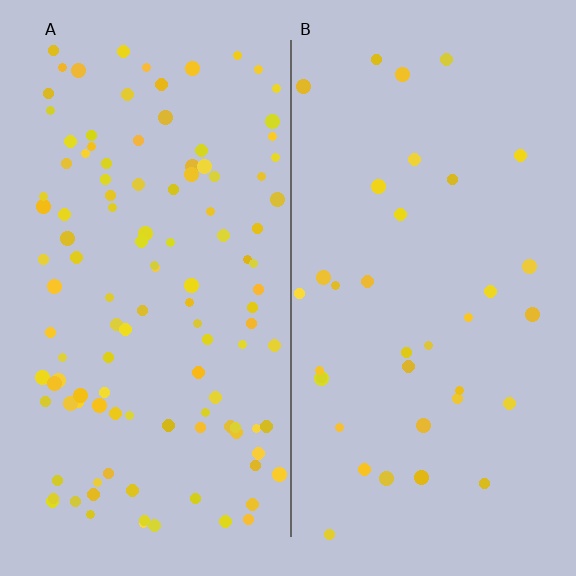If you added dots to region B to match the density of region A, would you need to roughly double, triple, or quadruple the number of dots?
Approximately triple.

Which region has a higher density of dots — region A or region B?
A (the left).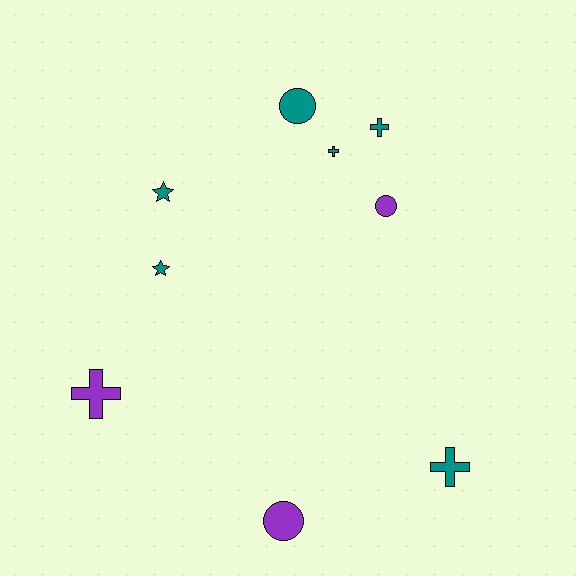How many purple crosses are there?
There is 1 purple cross.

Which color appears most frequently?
Teal, with 6 objects.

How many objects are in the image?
There are 9 objects.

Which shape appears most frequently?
Cross, with 4 objects.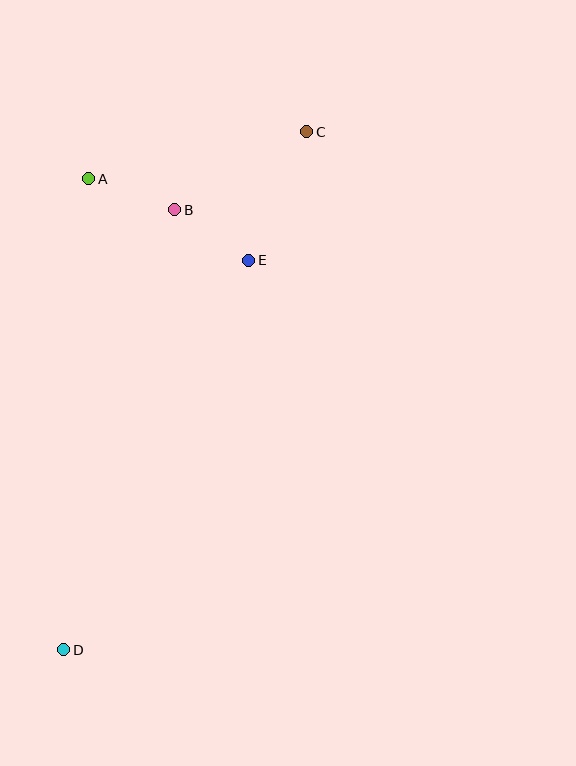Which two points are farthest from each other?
Points C and D are farthest from each other.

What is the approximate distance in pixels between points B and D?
The distance between B and D is approximately 454 pixels.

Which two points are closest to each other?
Points B and E are closest to each other.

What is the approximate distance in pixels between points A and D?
The distance between A and D is approximately 472 pixels.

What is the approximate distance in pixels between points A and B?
The distance between A and B is approximately 92 pixels.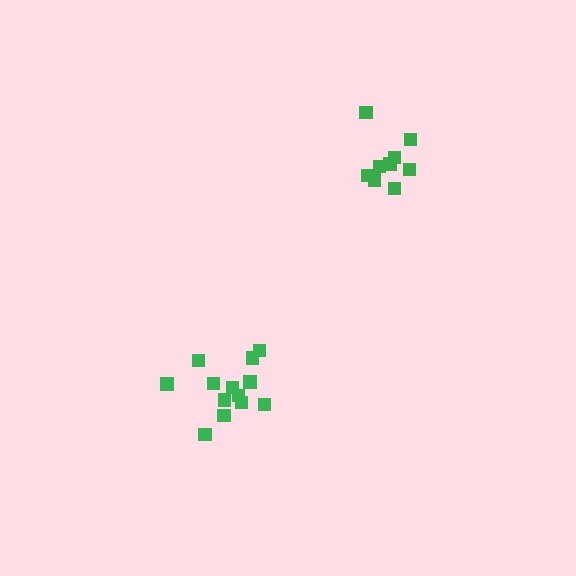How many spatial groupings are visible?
There are 2 spatial groupings.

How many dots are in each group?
Group 1: 14 dots, Group 2: 9 dots (23 total).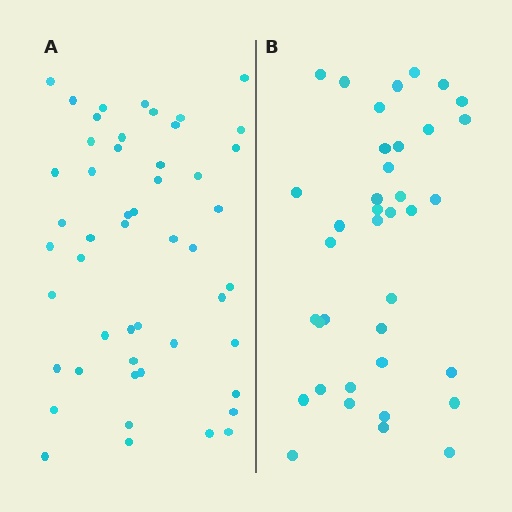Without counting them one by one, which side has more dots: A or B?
Region A (the left region) has more dots.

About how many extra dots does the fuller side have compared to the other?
Region A has roughly 12 or so more dots than region B.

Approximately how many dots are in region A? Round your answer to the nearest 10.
About 50 dots.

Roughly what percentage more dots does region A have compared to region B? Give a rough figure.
About 30% more.